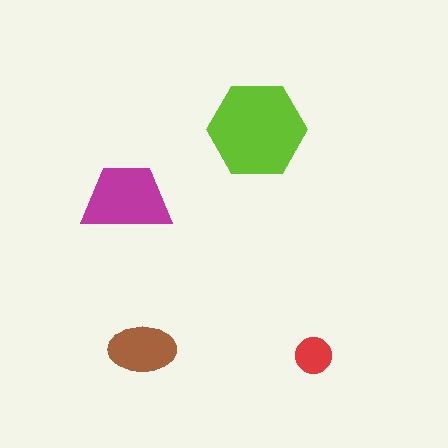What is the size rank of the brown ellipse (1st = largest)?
3rd.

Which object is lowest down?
The red circle is bottommost.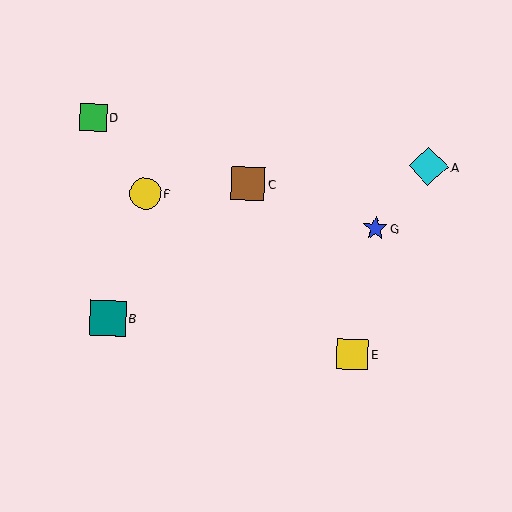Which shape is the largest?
The cyan diamond (labeled A) is the largest.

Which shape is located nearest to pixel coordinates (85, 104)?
The green square (labeled D) at (93, 118) is nearest to that location.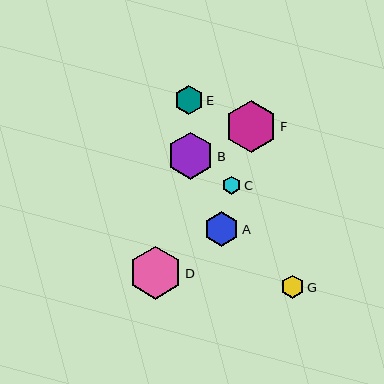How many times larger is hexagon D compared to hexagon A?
Hexagon D is approximately 1.5 times the size of hexagon A.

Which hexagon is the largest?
Hexagon D is the largest with a size of approximately 53 pixels.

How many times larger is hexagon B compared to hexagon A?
Hexagon B is approximately 1.4 times the size of hexagon A.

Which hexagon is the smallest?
Hexagon C is the smallest with a size of approximately 18 pixels.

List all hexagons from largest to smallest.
From largest to smallest: D, F, B, A, E, G, C.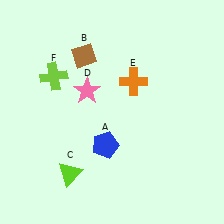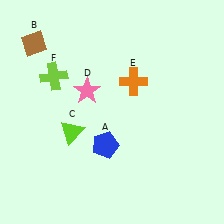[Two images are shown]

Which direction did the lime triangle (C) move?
The lime triangle (C) moved up.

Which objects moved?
The objects that moved are: the brown diamond (B), the lime triangle (C).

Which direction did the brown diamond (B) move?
The brown diamond (B) moved left.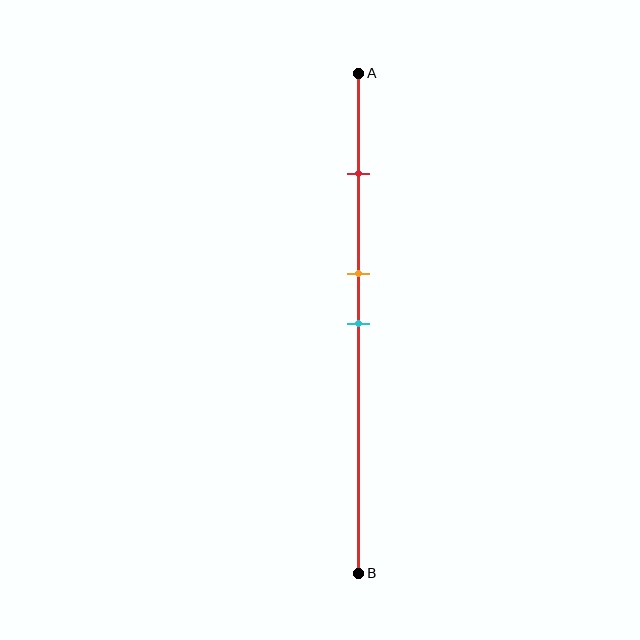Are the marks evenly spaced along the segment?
No, the marks are not evenly spaced.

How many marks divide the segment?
There are 3 marks dividing the segment.